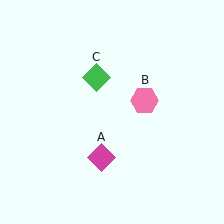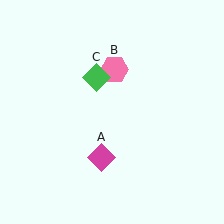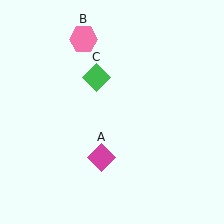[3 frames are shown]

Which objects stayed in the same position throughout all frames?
Magenta diamond (object A) and green diamond (object C) remained stationary.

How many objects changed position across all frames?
1 object changed position: pink hexagon (object B).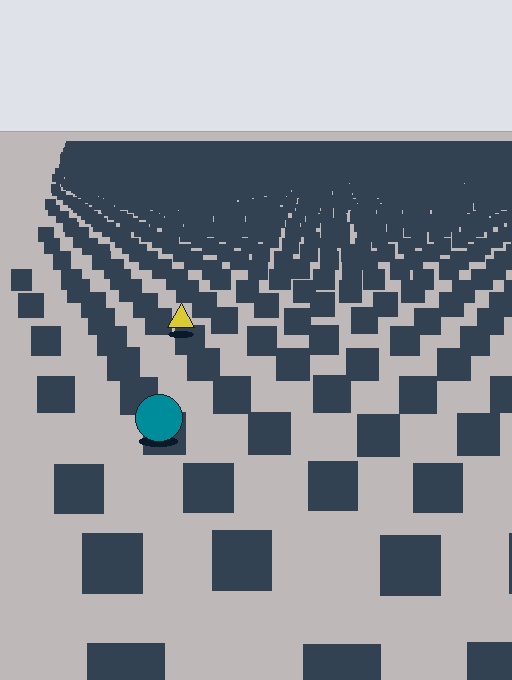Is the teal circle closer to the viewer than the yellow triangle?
Yes. The teal circle is closer — you can tell from the texture gradient: the ground texture is coarser near it.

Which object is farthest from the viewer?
The yellow triangle is farthest from the viewer. It appears smaller and the ground texture around it is denser.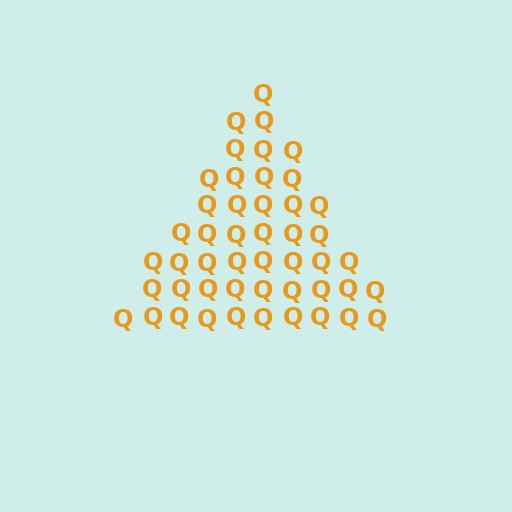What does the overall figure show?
The overall figure shows a triangle.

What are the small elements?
The small elements are letter Q's.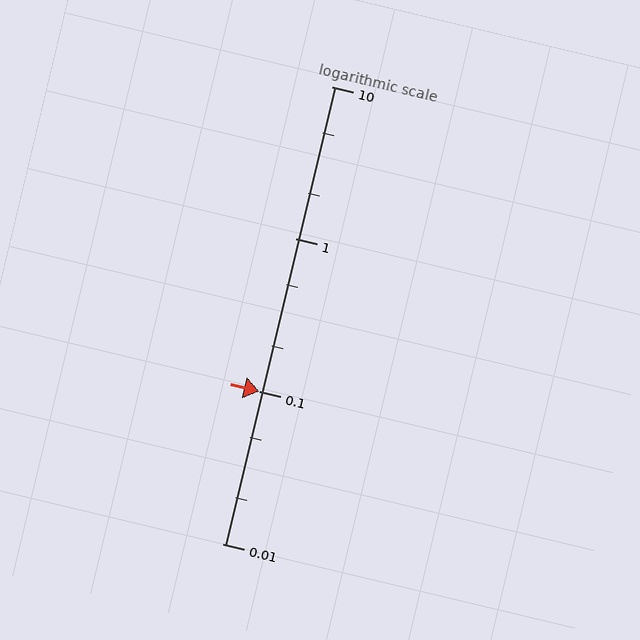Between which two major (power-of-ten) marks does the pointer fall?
The pointer is between 0.1 and 1.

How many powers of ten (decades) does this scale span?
The scale spans 3 decades, from 0.01 to 10.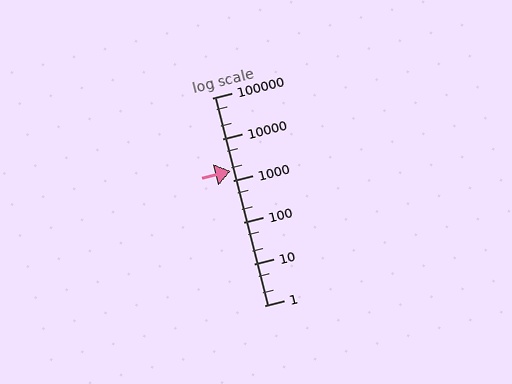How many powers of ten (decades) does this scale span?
The scale spans 5 decades, from 1 to 100000.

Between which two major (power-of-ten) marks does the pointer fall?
The pointer is between 1000 and 10000.